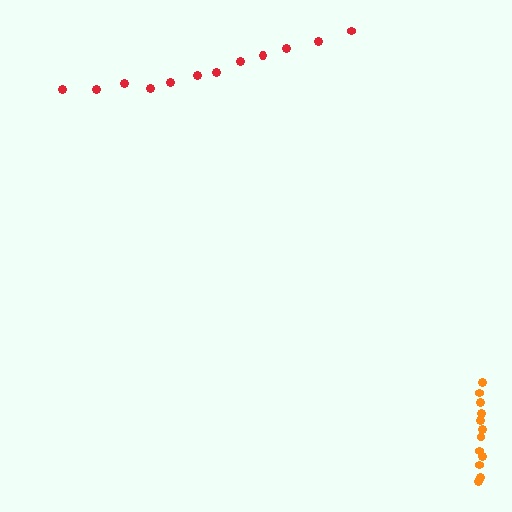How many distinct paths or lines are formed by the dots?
There are 2 distinct paths.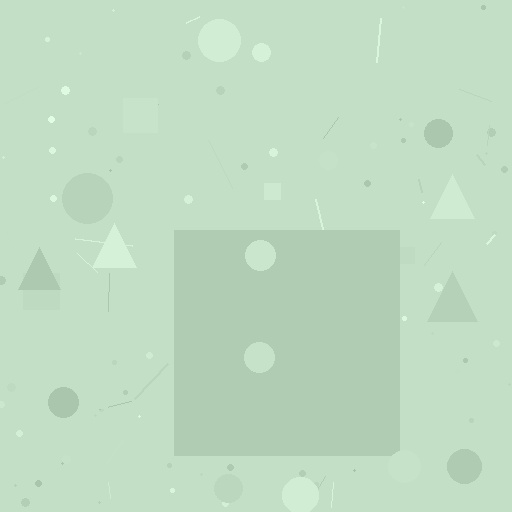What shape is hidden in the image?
A square is hidden in the image.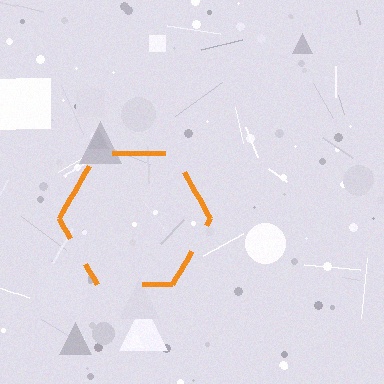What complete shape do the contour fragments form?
The contour fragments form a hexagon.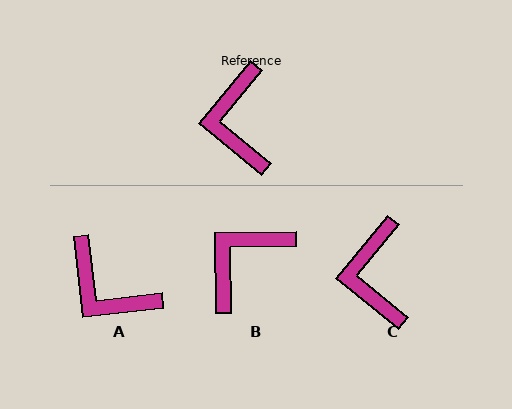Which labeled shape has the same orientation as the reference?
C.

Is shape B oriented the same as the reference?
No, it is off by about 50 degrees.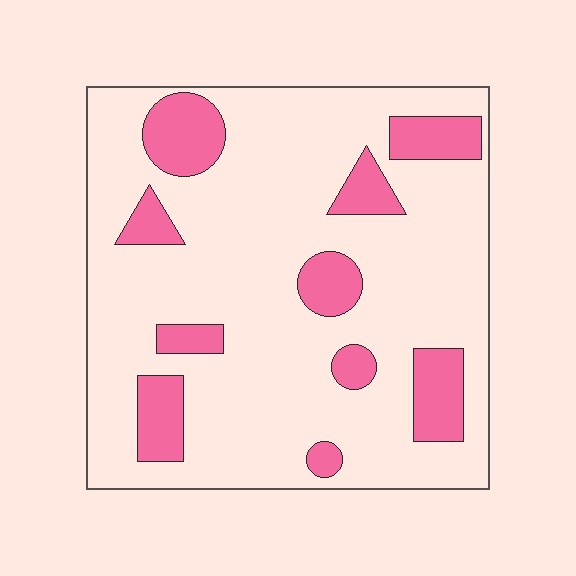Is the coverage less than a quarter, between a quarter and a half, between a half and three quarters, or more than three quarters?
Less than a quarter.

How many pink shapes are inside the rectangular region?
10.